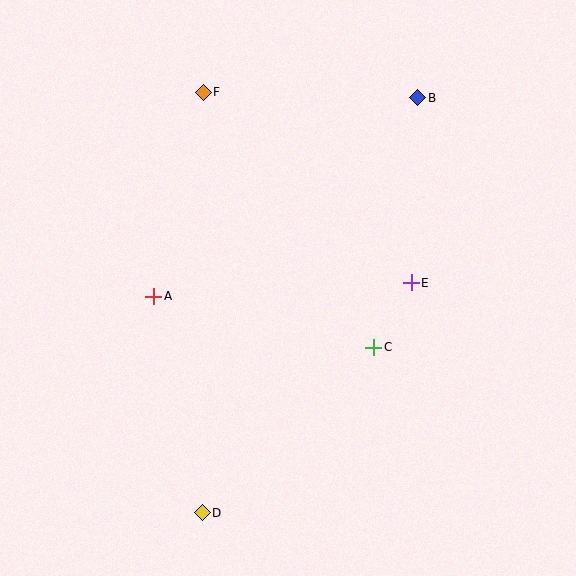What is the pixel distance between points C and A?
The distance between C and A is 226 pixels.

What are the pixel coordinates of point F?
Point F is at (203, 92).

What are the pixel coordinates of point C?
Point C is at (374, 347).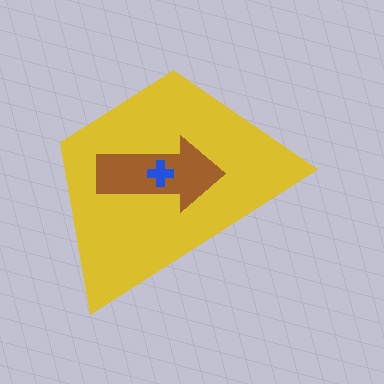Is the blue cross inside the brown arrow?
Yes.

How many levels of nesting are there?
3.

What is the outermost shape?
The yellow trapezoid.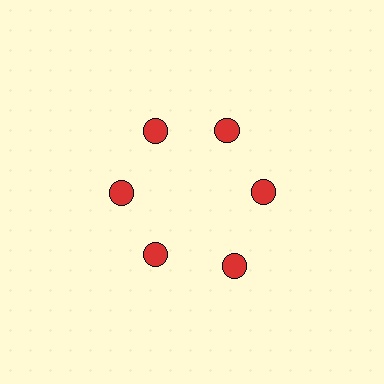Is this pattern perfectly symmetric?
No. The 6 red circles are arranged in a ring, but one element near the 5 o'clock position is pushed outward from the center, breaking the 6-fold rotational symmetry.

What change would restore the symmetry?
The symmetry would be restored by moving it inward, back onto the ring so that all 6 circles sit at equal angles and equal distance from the center.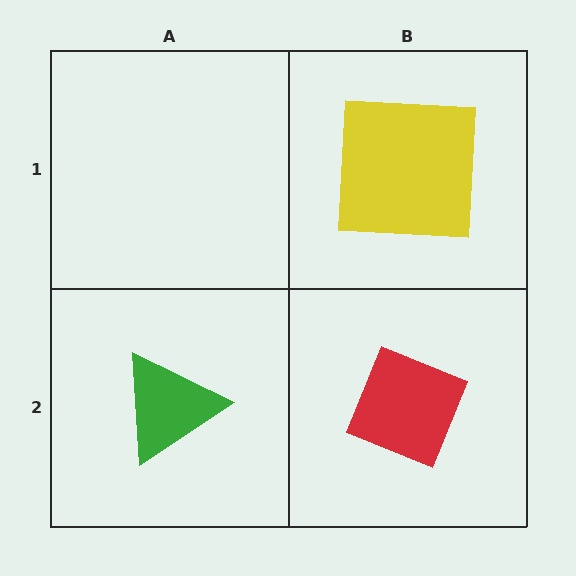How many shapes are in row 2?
2 shapes.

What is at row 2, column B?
A red diamond.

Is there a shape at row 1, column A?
No, that cell is empty.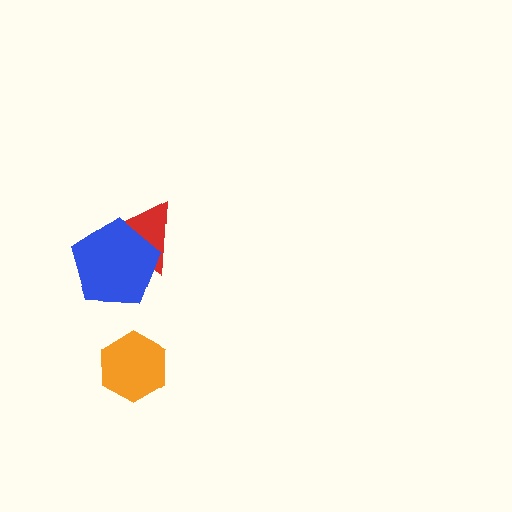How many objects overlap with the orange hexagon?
0 objects overlap with the orange hexagon.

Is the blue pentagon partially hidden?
No, no other shape covers it.